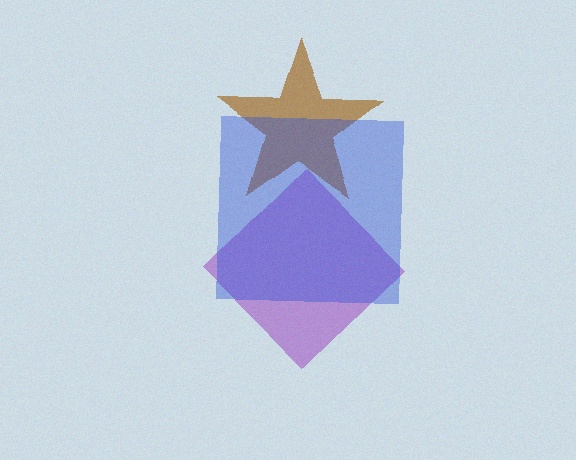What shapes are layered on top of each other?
The layered shapes are: a brown star, a purple diamond, a blue square.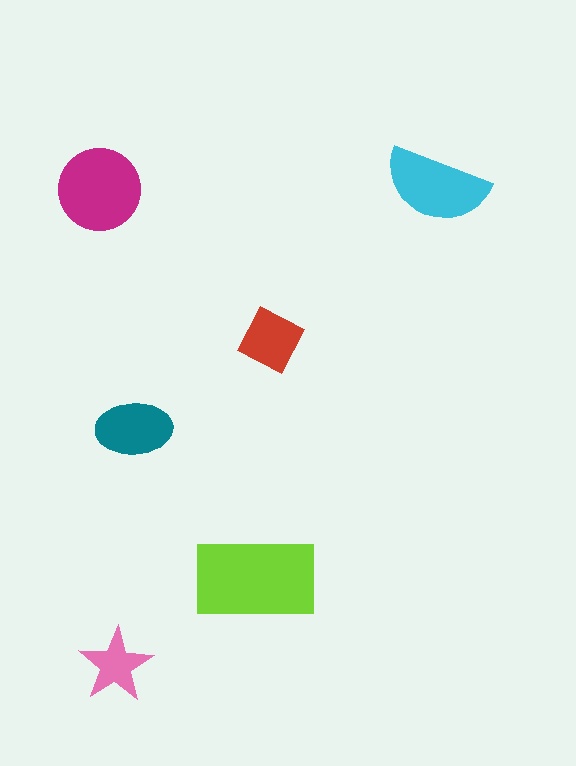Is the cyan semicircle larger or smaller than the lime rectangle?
Smaller.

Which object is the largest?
The lime rectangle.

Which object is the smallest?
The pink star.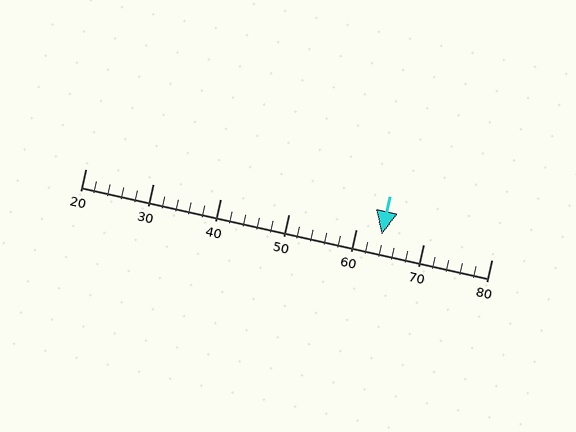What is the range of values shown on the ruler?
The ruler shows values from 20 to 80.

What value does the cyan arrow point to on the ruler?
The cyan arrow points to approximately 64.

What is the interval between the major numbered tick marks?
The major tick marks are spaced 10 units apart.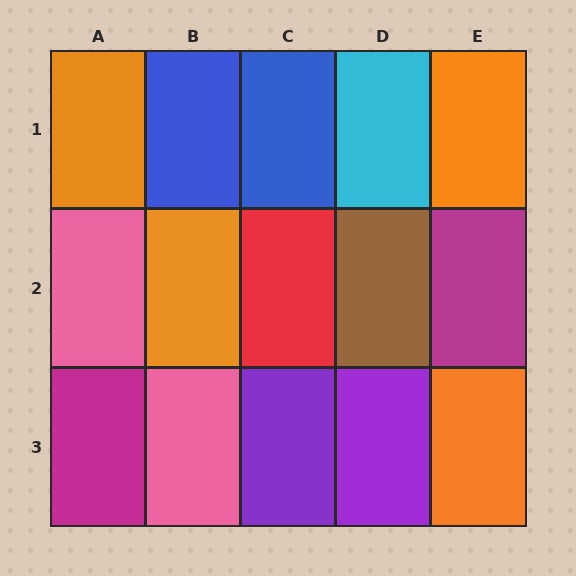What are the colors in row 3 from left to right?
Magenta, pink, purple, purple, orange.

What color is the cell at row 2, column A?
Pink.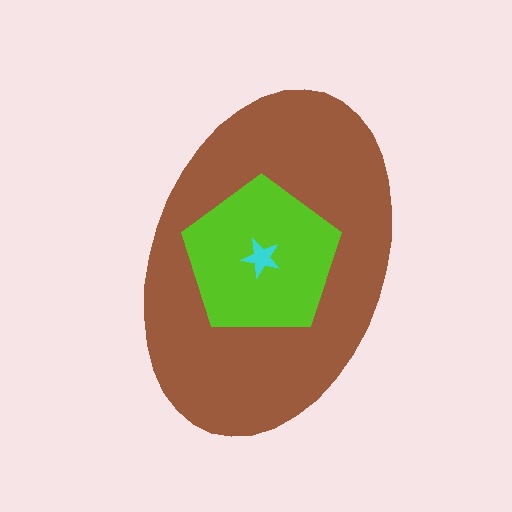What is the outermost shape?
The brown ellipse.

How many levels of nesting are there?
3.